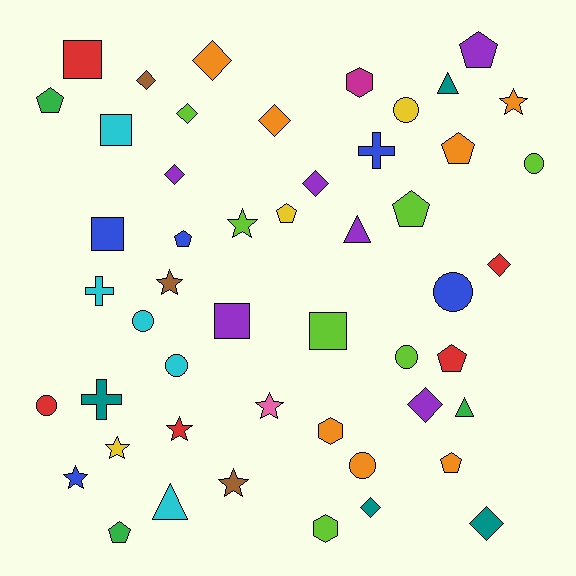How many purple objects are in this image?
There are 6 purple objects.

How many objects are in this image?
There are 50 objects.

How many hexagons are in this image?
There are 3 hexagons.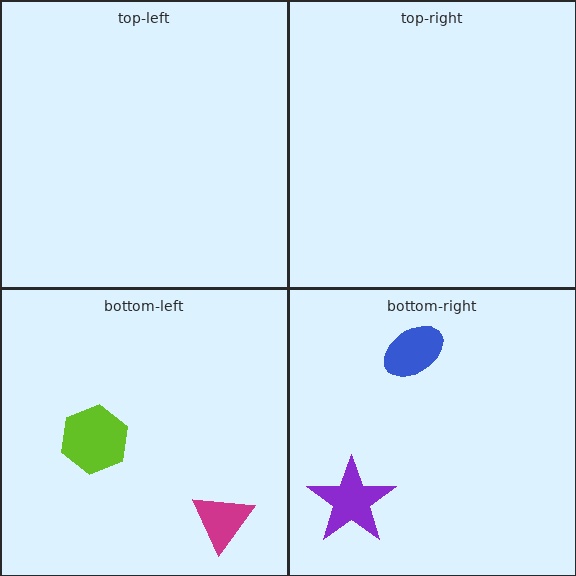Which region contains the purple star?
The bottom-right region.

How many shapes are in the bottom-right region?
2.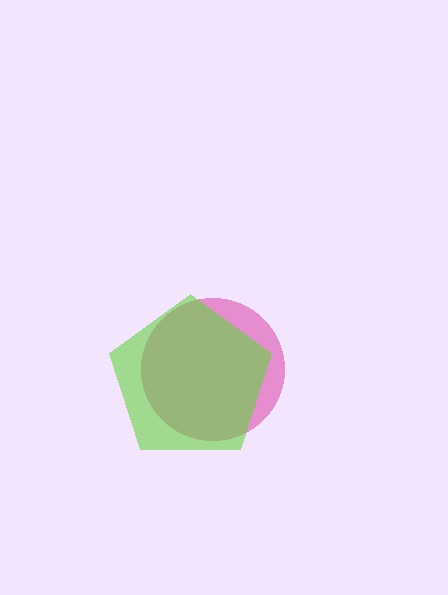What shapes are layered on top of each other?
The layered shapes are: a magenta circle, a lime pentagon.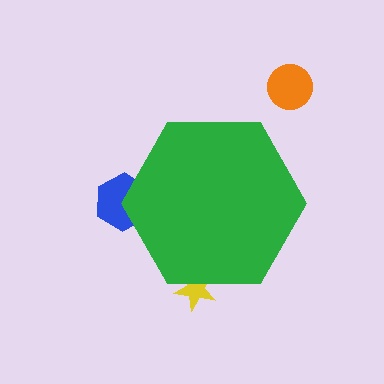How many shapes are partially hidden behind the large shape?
2 shapes are partially hidden.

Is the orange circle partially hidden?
No, the orange circle is fully visible.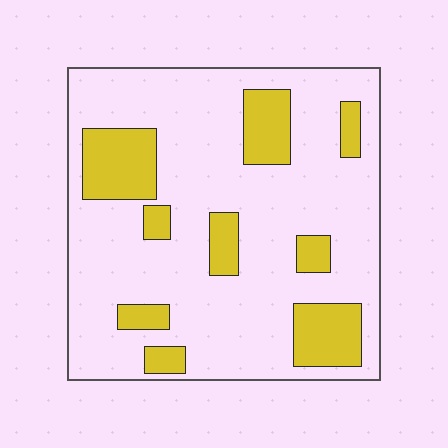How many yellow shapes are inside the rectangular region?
9.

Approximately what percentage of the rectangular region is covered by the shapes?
Approximately 20%.